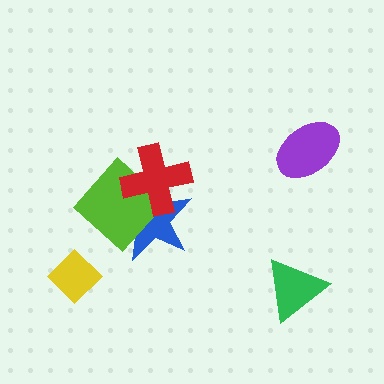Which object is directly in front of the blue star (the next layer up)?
The lime diamond is directly in front of the blue star.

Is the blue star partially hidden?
Yes, it is partially covered by another shape.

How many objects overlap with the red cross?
2 objects overlap with the red cross.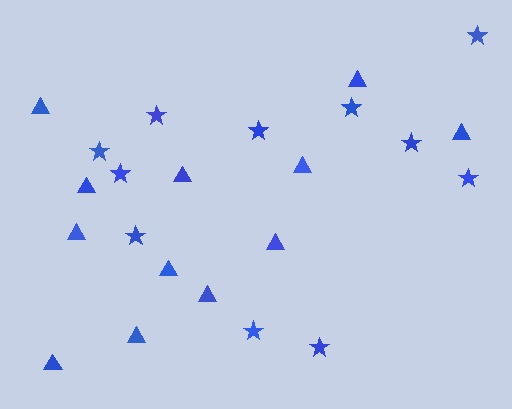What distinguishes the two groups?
There are 2 groups: one group of triangles (12) and one group of stars (11).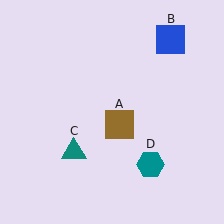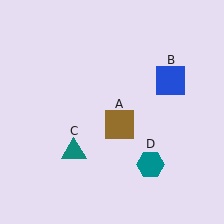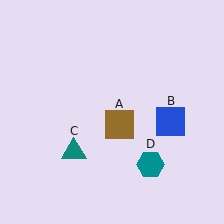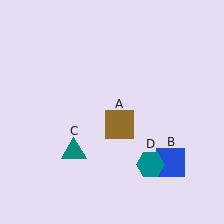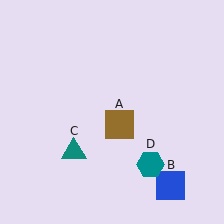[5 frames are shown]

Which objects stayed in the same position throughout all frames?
Brown square (object A) and teal triangle (object C) and teal hexagon (object D) remained stationary.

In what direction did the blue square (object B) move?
The blue square (object B) moved down.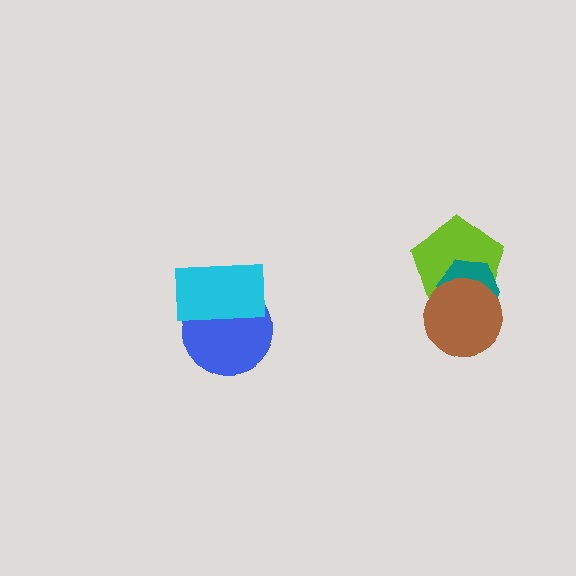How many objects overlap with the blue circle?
1 object overlaps with the blue circle.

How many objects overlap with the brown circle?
2 objects overlap with the brown circle.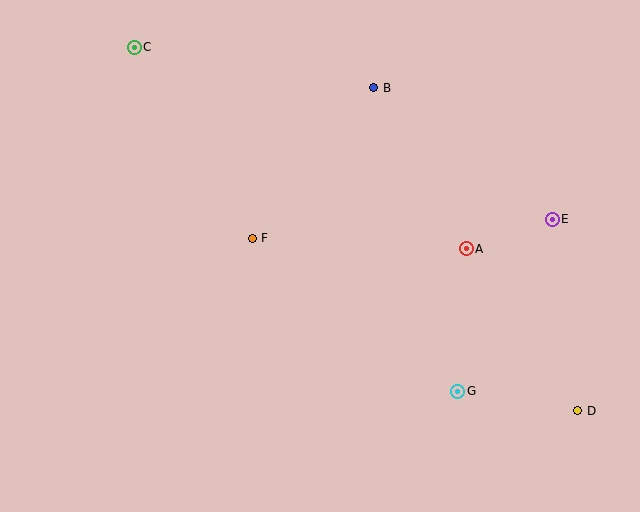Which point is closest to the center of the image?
Point F at (252, 238) is closest to the center.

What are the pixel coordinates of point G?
Point G is at (458, 391).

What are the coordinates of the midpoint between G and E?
The midpoint between G and E is at (505, 305).